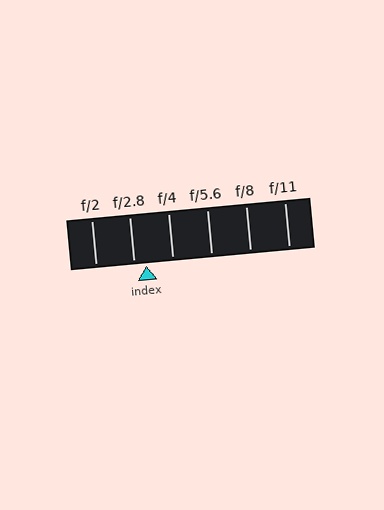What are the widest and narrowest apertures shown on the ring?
The widest aperture shown is f/2 and the narrowest is f/11.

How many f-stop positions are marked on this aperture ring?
There are 6 f-stop positions marked.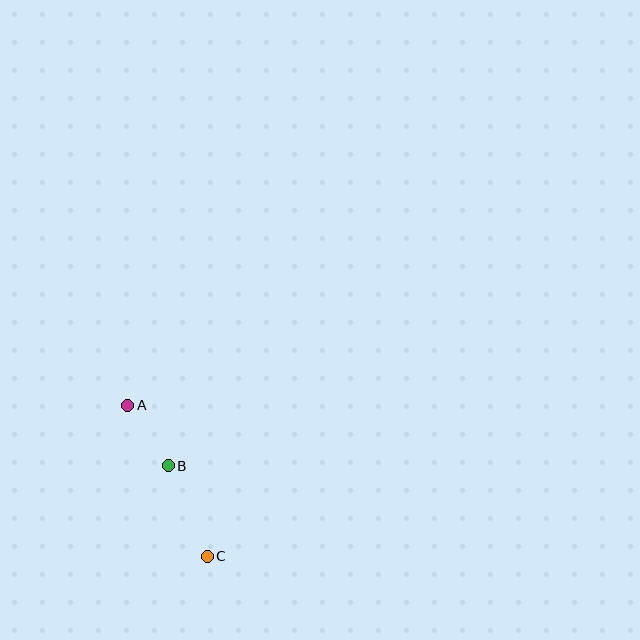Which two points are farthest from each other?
Points A and C are farthest from each other.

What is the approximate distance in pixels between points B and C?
The distance between B and C is approximately 99 pixels.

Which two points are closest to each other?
Points A and B are closest to each other.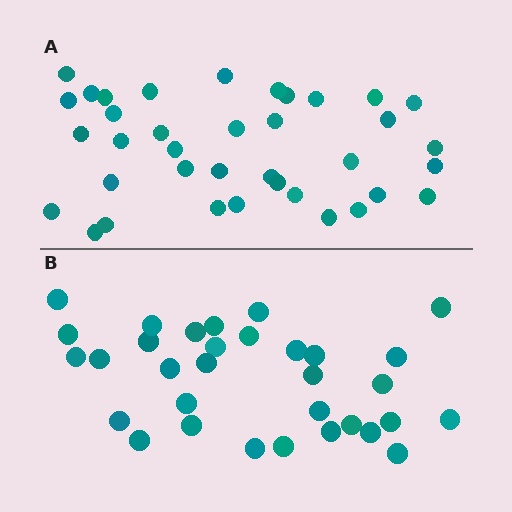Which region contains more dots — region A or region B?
Region A (the top region) has more dots.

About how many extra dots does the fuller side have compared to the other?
Region A has about 5 more dots than region B.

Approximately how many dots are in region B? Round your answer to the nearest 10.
About 30 dots. (The exact count is 32, which rounds to 30.)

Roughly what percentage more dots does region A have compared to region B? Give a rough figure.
About 15% more.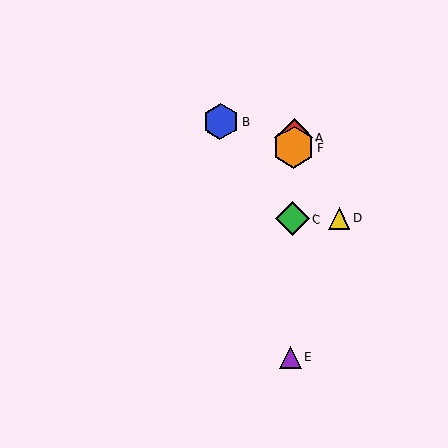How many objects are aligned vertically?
4 objects (A, C, E, F) are aligned vertically.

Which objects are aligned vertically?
Objects A, C, E, F are aligned vertically.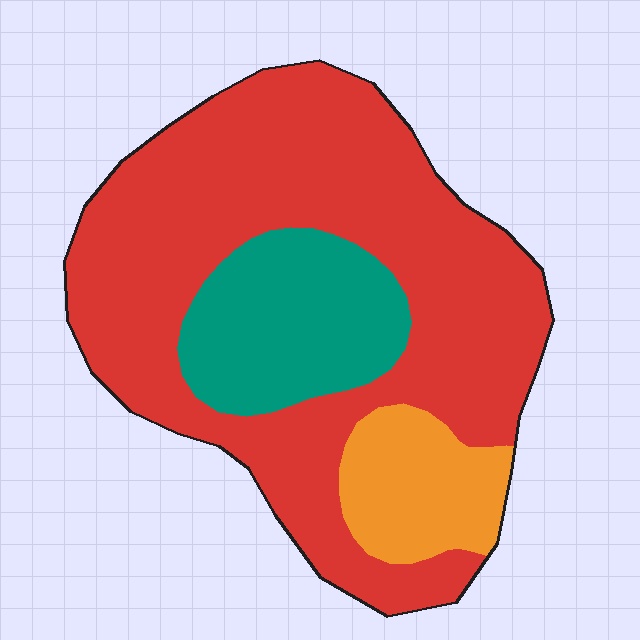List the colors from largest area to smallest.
From largest to smallest: red, teal, orange.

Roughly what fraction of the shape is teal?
Teal takes up less than a quarter of the shape.